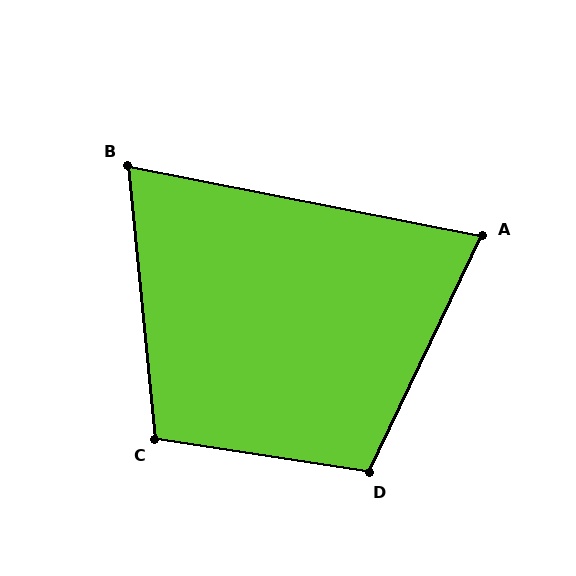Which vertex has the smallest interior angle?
B, at approximately 73 degrees.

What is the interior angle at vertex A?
Approximately 76 degrees (acute).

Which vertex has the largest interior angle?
D, at approximately 107 degrees.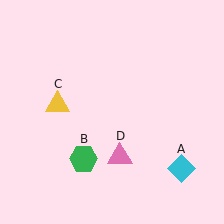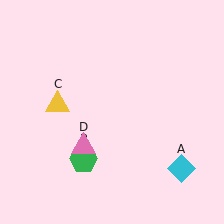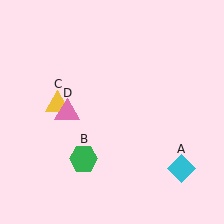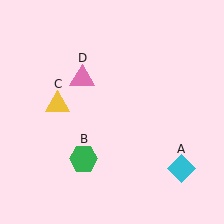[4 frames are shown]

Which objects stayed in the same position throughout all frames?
Cyan diamond (object A) and green hexagon (object B) and yellow triangle (object C) remained stationary.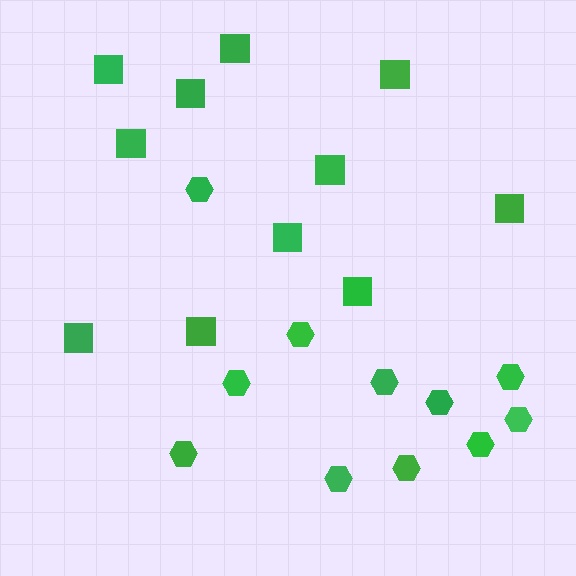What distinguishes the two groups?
There are 2 groups: one group of squares (11) and one group of hexagons (11).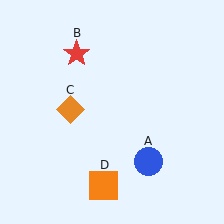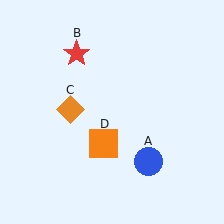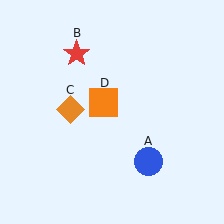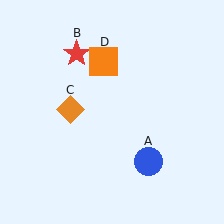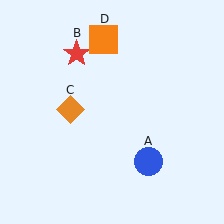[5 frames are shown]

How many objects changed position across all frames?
1 object changed position: orange square (object D).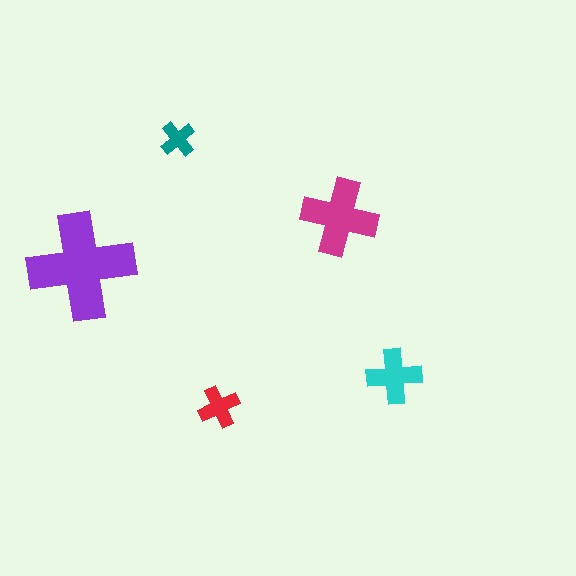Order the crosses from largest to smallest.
the purple one, the magenta one, the cyan one, the red one, the teal one.